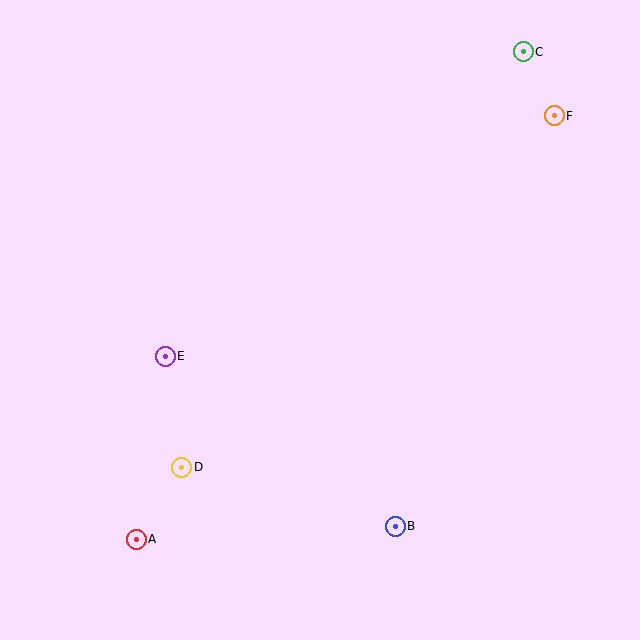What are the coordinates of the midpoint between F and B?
The midpoint between F and B is at (475, 321).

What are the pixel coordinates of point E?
Point E is at (165, 356).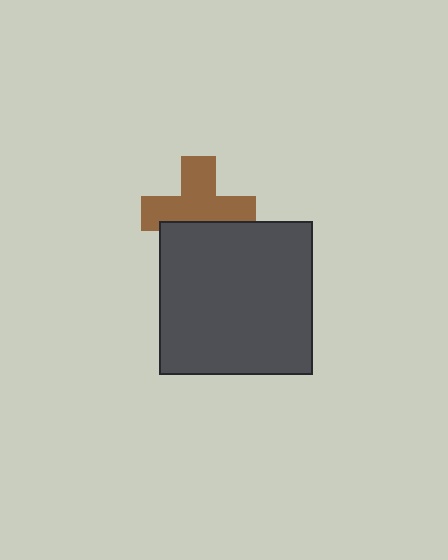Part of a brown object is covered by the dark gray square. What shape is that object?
It is a cross.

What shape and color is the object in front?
The object in front is a dark gray square.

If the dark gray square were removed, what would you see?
You would see the complete brown cross.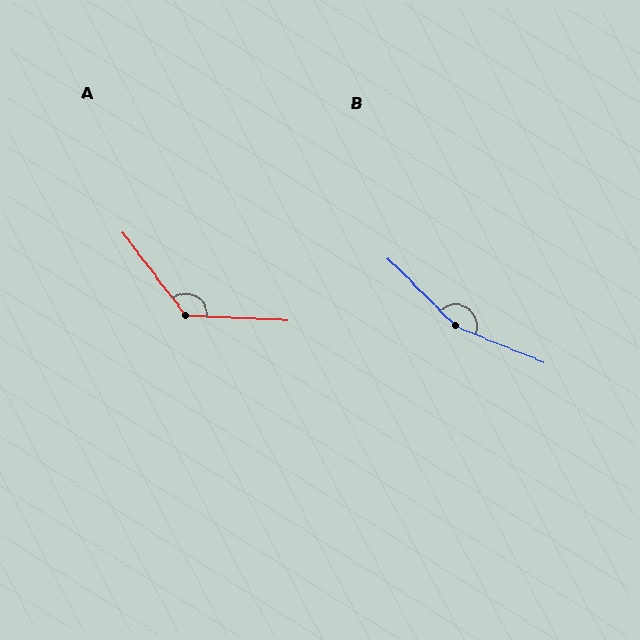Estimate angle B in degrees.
Approximately 157 degrees.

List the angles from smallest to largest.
A (129°), B (157°).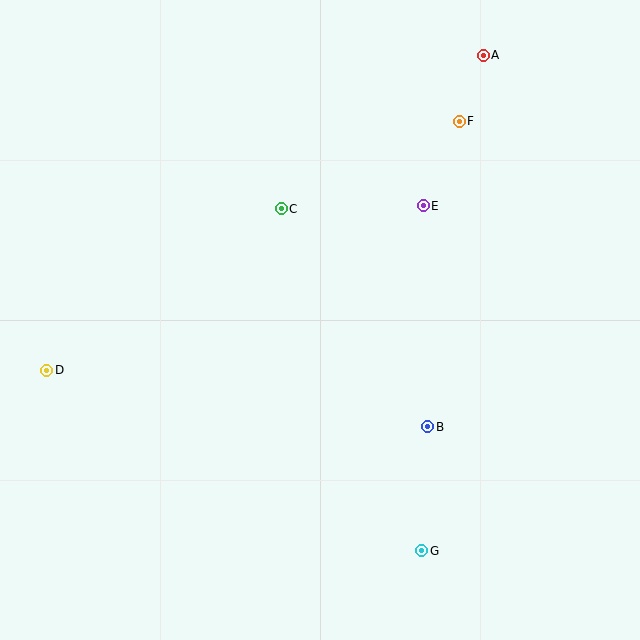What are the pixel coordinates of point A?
Point A is at (483, 55).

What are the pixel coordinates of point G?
Point G is at (422, 551).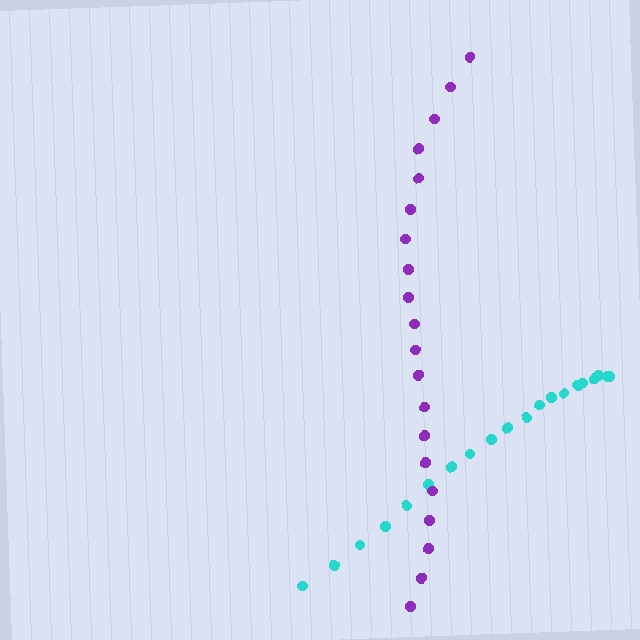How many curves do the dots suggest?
There are 2 distinct paths.